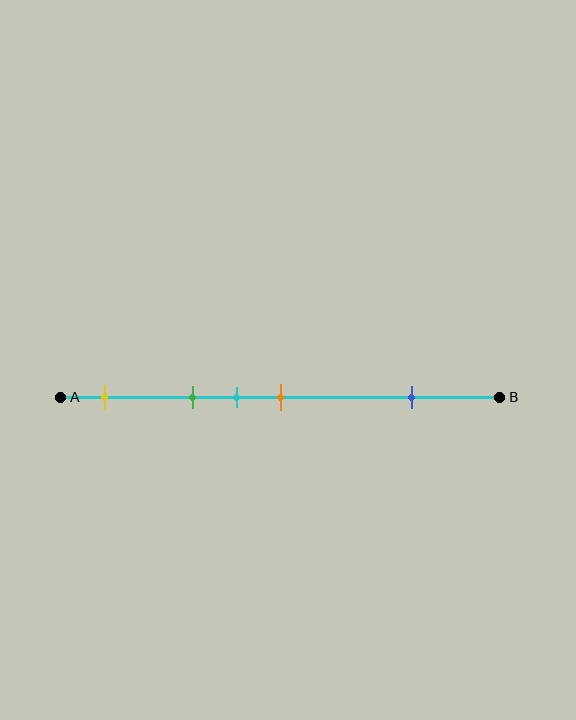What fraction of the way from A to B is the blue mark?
The blue mark is approximately 80% (0.8) of the way from A to B.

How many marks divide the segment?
There are 5 marks dividing the segment.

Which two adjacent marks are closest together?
The cyan and orange marks are the closest adjacent pair.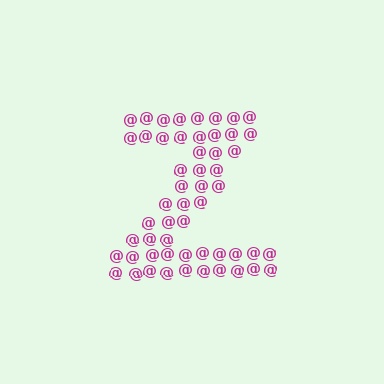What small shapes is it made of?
It is made of small at signs.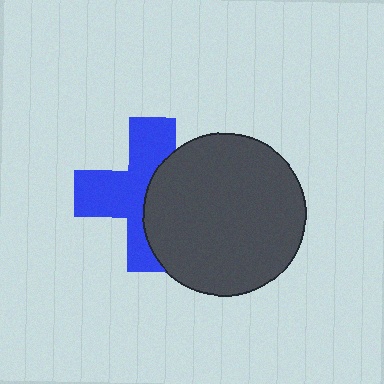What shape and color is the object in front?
The object in front is a dark gray circle.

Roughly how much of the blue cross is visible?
About half of it is visible (roughly 56%).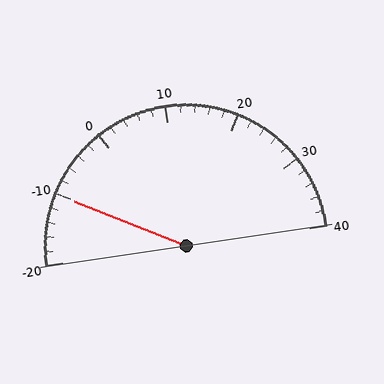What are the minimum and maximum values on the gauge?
The gauge ranges from -20 to 40.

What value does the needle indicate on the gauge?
The needle indicates approximately -10.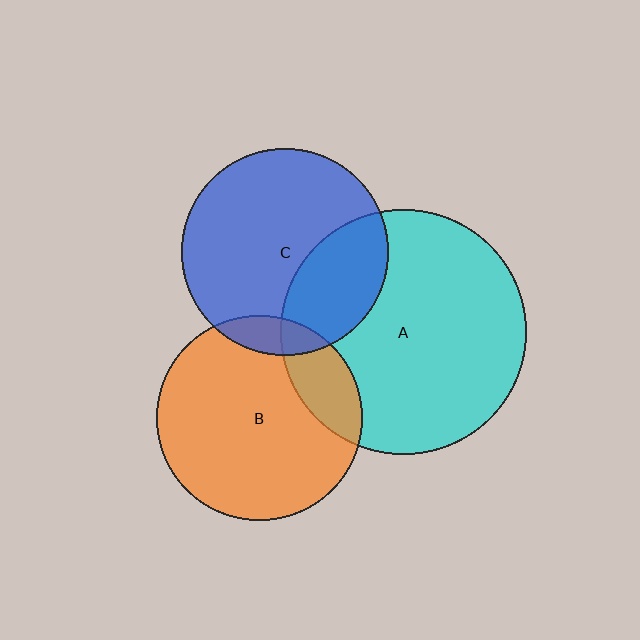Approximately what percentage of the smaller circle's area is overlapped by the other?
Approximately 10%.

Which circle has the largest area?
Circle A (cyan).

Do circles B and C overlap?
Yes.